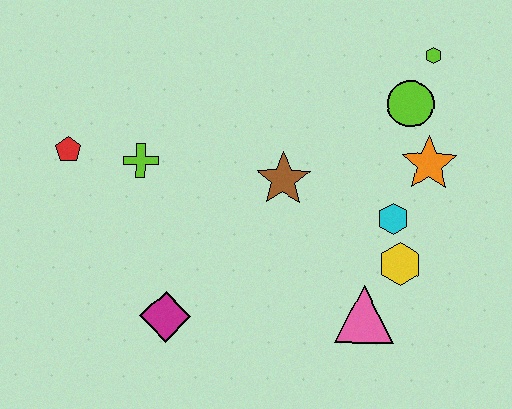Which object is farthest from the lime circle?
The red pentagon is farthest from the lime circle.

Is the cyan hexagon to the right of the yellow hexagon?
No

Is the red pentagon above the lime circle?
No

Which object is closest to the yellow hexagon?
The cyan hexagon is closest to the yellow hexagon.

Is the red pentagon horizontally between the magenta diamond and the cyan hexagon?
No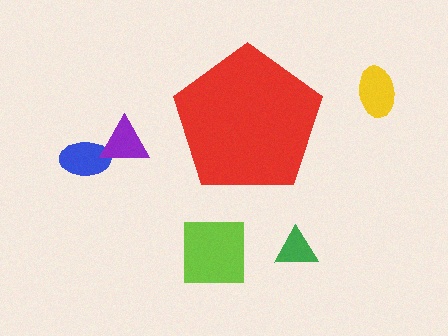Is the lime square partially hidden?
No, the lime square is fully visible.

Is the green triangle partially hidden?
No, the green triangle is fully visible.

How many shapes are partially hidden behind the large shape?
0 shapes are partially hidden.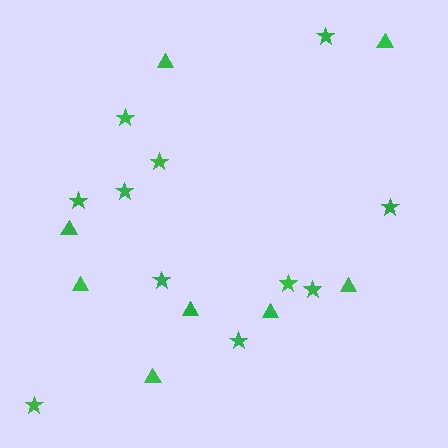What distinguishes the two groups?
There are 2 groups: one group of stars (11) and one group of triangles (8).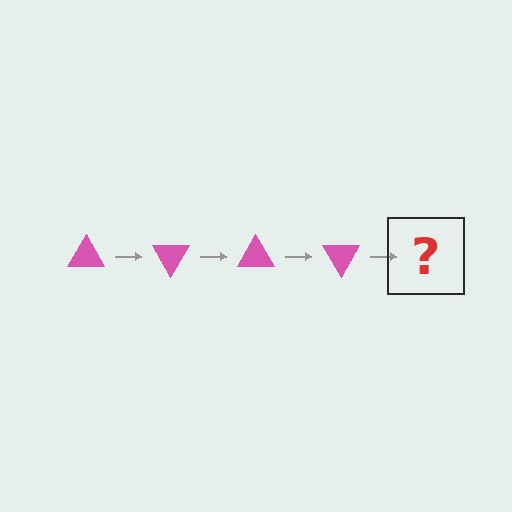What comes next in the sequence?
The next element should be a pink triangle rotated 240 degrees.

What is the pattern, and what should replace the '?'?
The pattern is that the triangle rotates 60 degrees each step. The '?' should be a pink triangle rotated 240 degrees.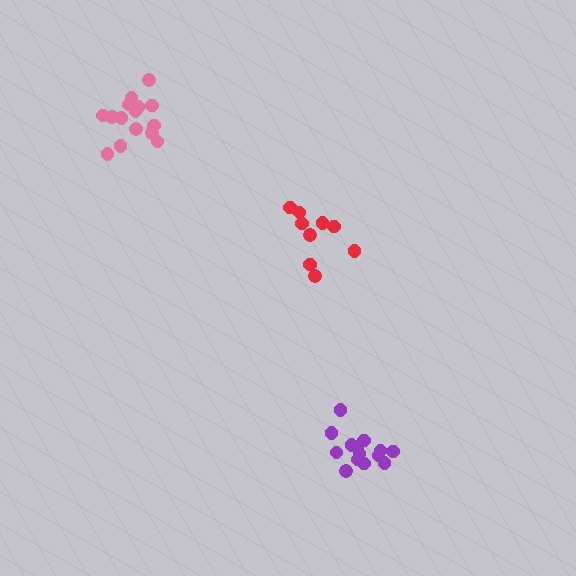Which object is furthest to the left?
The pink cluster is leftmost.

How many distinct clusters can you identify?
There are 3 distinct clusters.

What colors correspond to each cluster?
The clusters are colored: red, pink, purple.